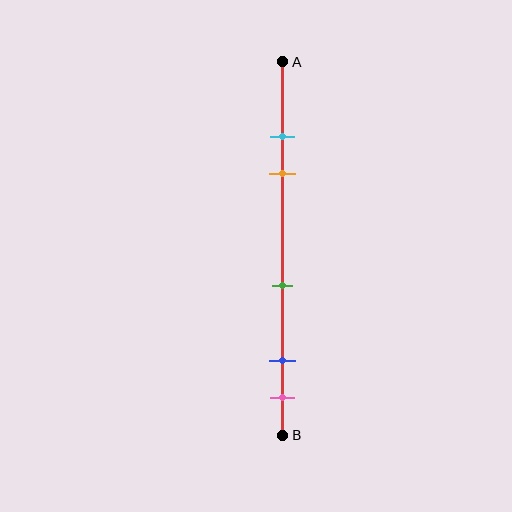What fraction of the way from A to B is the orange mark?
The orange mark is approximately 30% (0.3) of the way from A to B.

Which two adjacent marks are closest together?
The cyan and orange marks are the closest adjacent pair.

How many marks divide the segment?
There are 5 marks dividing the segment.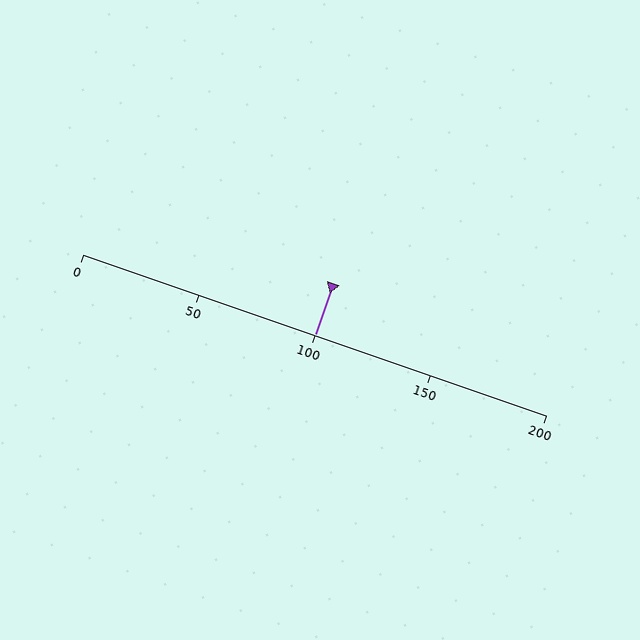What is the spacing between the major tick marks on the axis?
The major ticks are spaced 50 apart.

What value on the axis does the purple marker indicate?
The marker indicates approximately 100.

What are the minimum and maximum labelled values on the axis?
The axis runs from 0 to 200.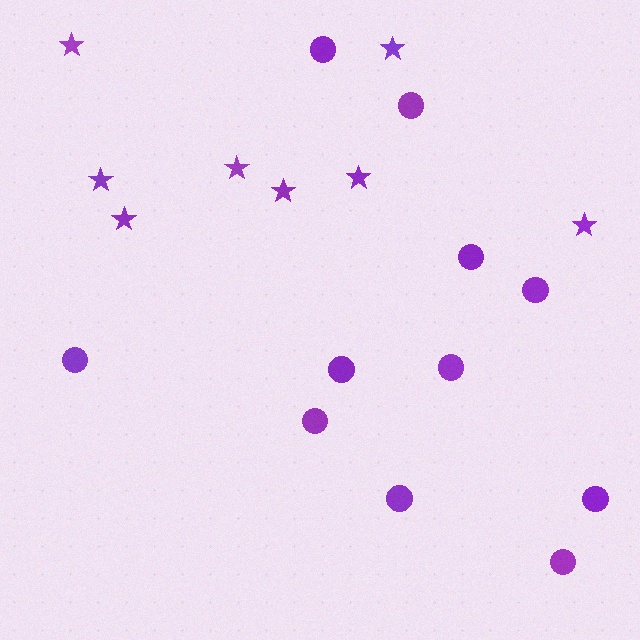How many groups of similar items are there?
There are 2 groups: one group of stars (8) and one group of circles (11).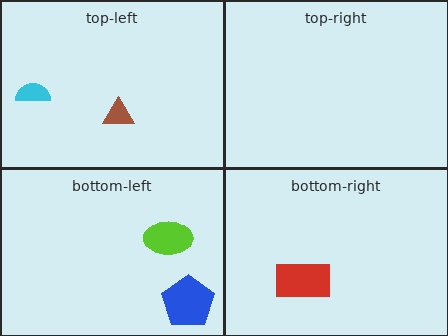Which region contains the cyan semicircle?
The top-left region.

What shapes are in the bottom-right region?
The red rectangle.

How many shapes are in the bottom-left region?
2.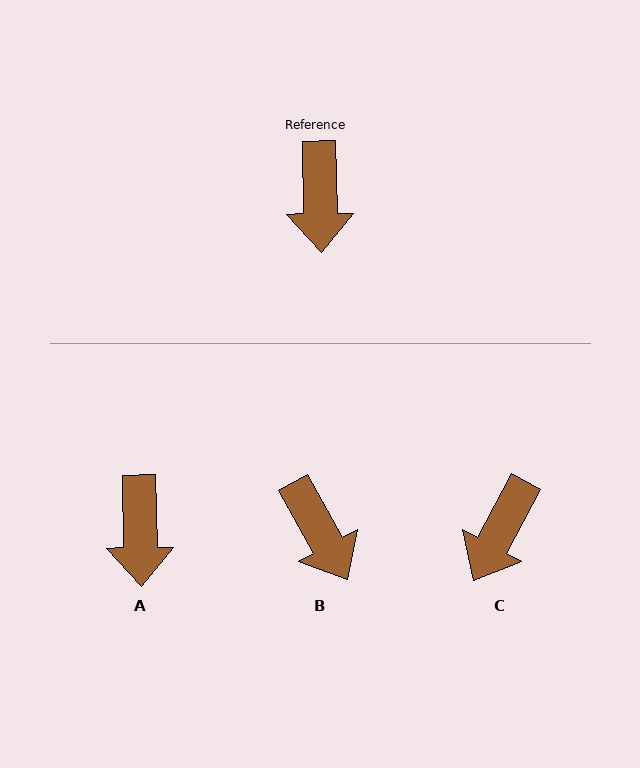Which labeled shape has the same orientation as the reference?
A.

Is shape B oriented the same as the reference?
No, it is off by about 28 degrees.